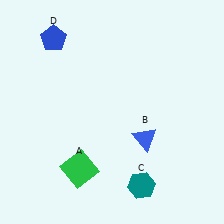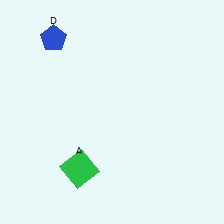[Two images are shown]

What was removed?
The teal hexagon (C), the blue triangle (B) were removed in Image 2.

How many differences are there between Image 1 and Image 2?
There are 2 differences between the two images.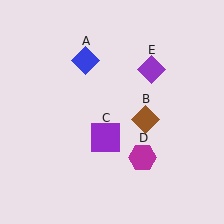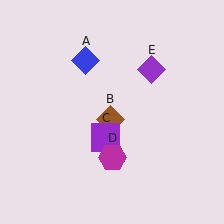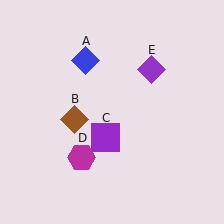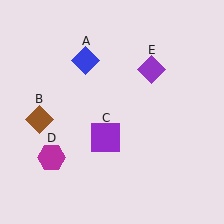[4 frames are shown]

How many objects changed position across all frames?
2 objects changed position: brown diamond (object B), magenta hexagon (object D).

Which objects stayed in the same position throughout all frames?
Blue diamond (object A) and purple square (object C) and purple diamond (object E) remained stationary.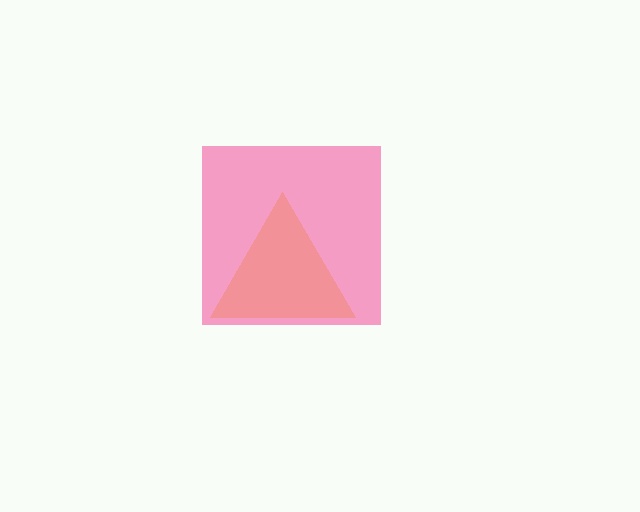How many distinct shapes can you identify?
There are 2 distinct shapes: a yellow triangle, a pink square.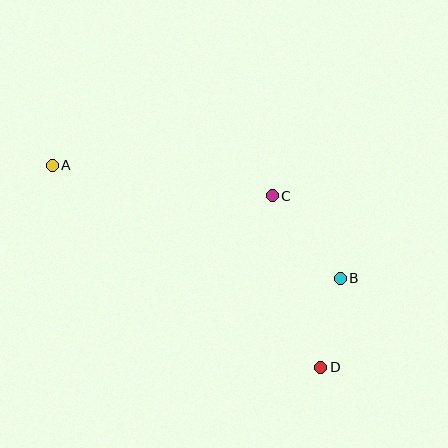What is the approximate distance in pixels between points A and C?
The distance between A and C is approximately 222 pixels.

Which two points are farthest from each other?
Points A and D are farthest from each other.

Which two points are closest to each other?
Points B and D are closest to each other.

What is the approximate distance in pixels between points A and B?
The distance between A and B is approximately 309 pixels.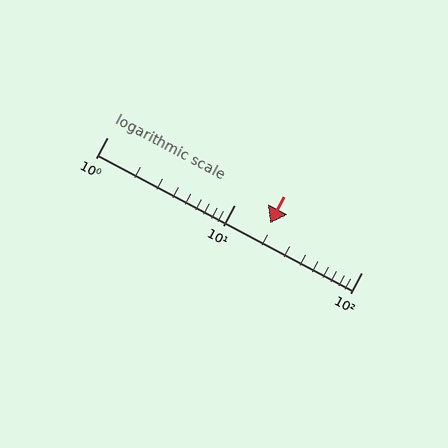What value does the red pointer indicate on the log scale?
The pointer indicates approximately 19.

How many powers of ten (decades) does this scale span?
The scale spans 2 decades, from 1 to 100.